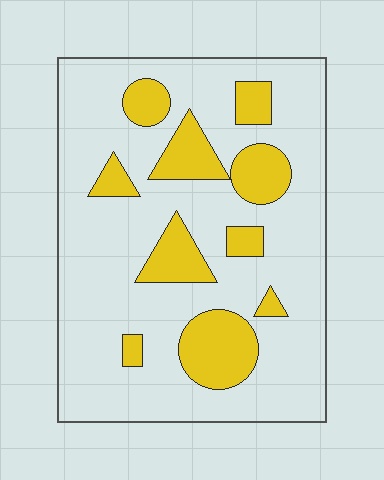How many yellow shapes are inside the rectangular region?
10.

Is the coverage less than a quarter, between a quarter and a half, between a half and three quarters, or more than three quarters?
Less than a quarter.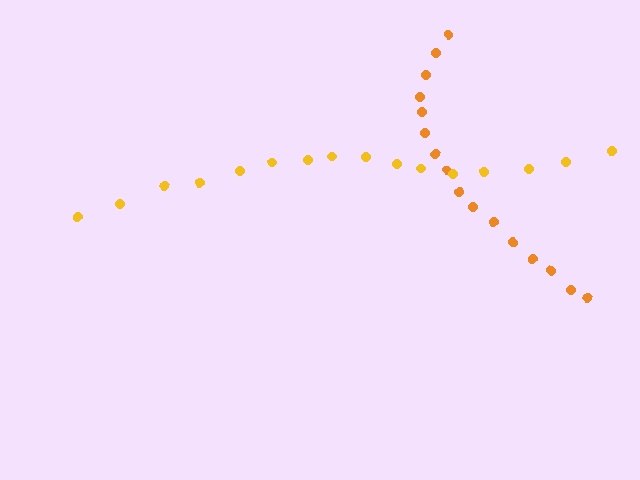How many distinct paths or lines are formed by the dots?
There are 2 distinct paths.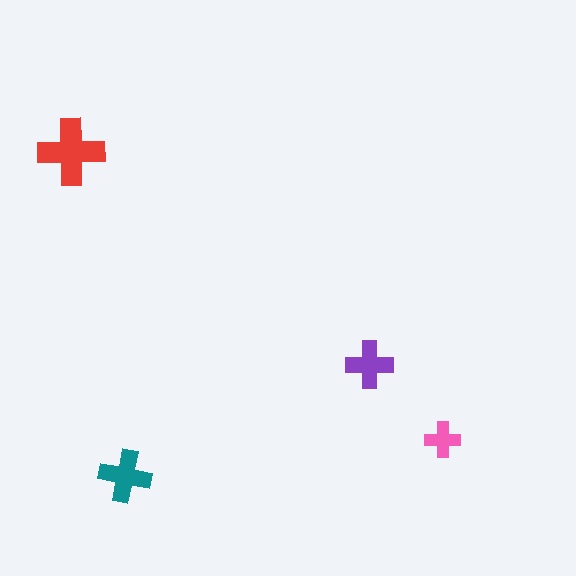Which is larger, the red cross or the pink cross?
The red one.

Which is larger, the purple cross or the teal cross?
The teal one.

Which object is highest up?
The red cross is topmost.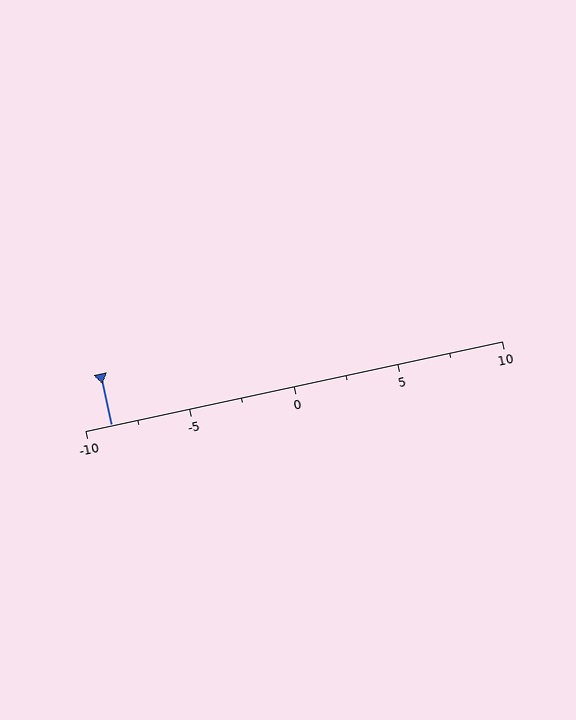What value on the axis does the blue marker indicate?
The marker indicates approximately -8.8.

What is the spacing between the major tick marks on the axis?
The major ticks are spaced 5 apart.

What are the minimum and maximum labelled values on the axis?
The axis runs from -10 to 10.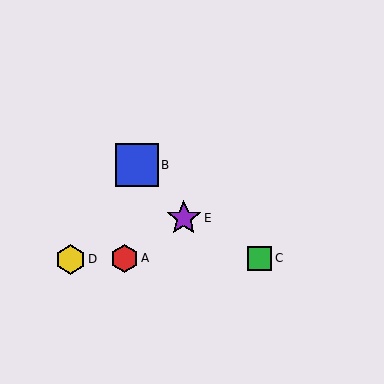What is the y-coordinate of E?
Object E is at y≈218.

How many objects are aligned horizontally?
3 objects (A, C, D) are aligned horizontally.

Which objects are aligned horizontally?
Objects A, C, D are aligned horizontally.